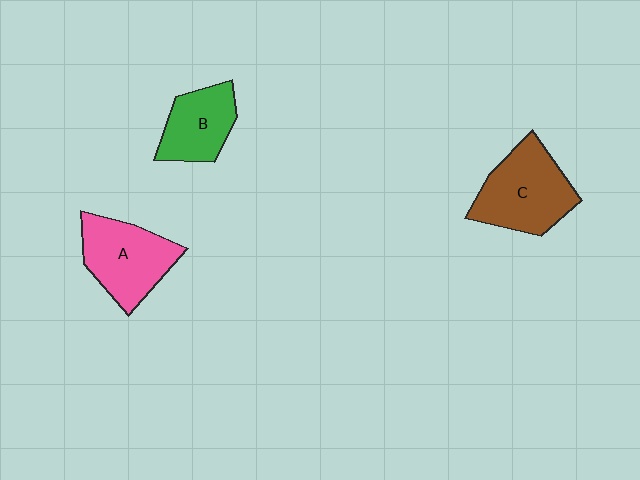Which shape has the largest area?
Shape C (brown).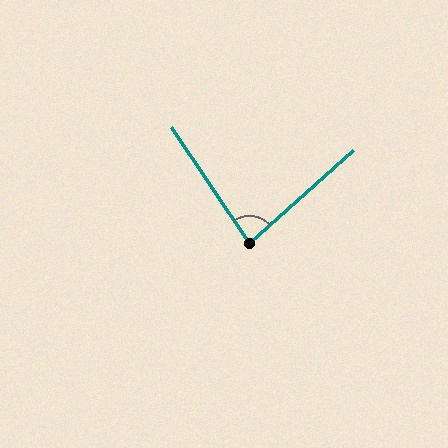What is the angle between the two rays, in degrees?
Approximately 82 degrees.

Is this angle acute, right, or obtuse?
It is acute.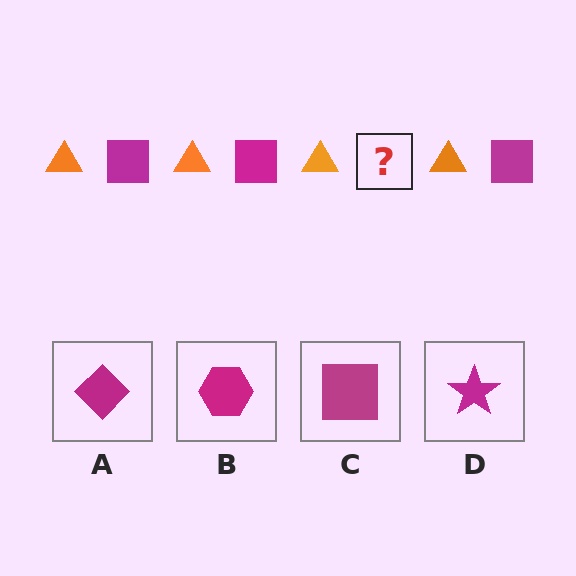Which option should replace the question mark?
Option C.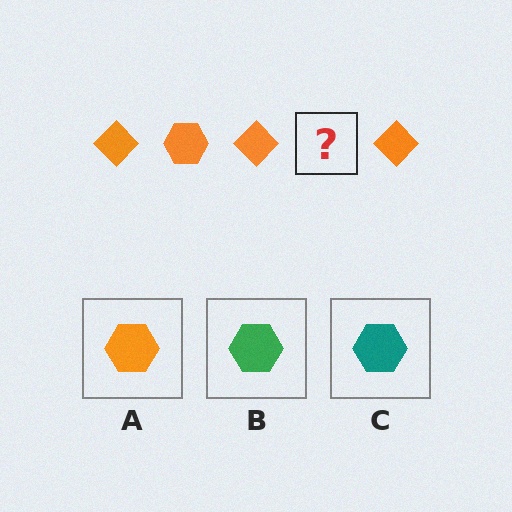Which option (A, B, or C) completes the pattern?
A.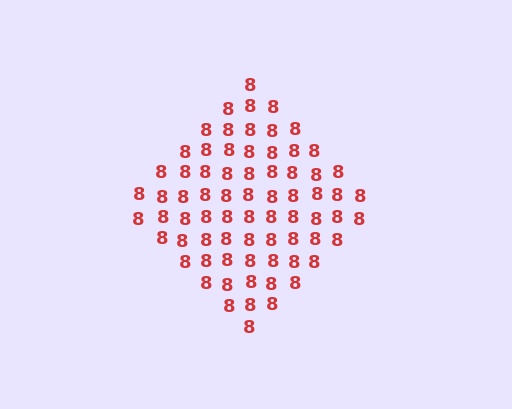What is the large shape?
The large shape is a diamond.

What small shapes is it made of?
It is made of small digit 8's.